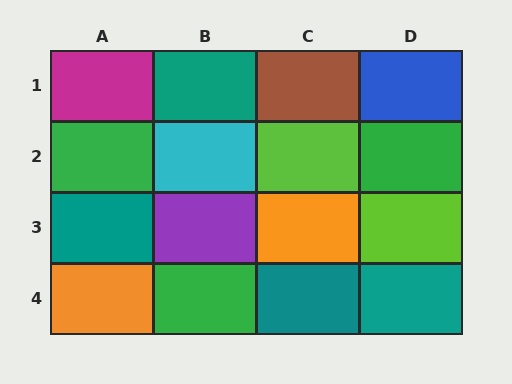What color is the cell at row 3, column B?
Purple.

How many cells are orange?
2 cells are orange.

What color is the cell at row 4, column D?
Teal.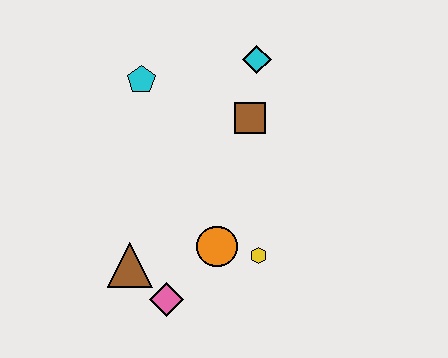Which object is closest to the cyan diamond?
The brown square is closest to the cyan diamond.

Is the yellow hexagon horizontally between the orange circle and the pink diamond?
No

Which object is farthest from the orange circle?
The cyan diamond is farthest from the orange circle.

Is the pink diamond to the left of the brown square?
Yes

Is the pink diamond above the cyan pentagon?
No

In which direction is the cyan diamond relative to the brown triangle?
The cyan diamond is above the brown triangle.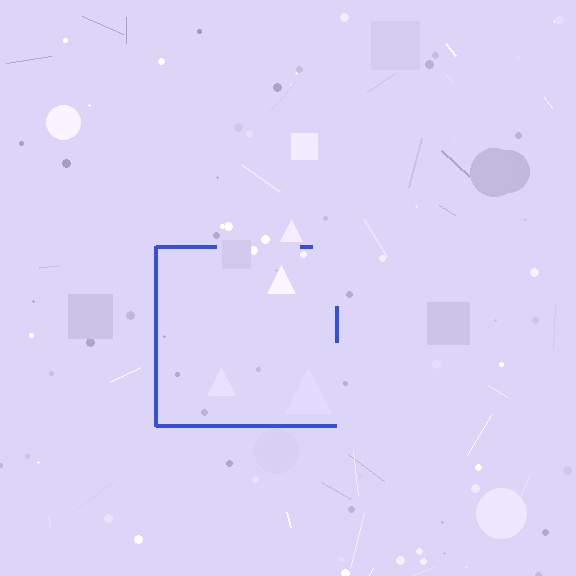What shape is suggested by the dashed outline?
The dashed outline suggests a square.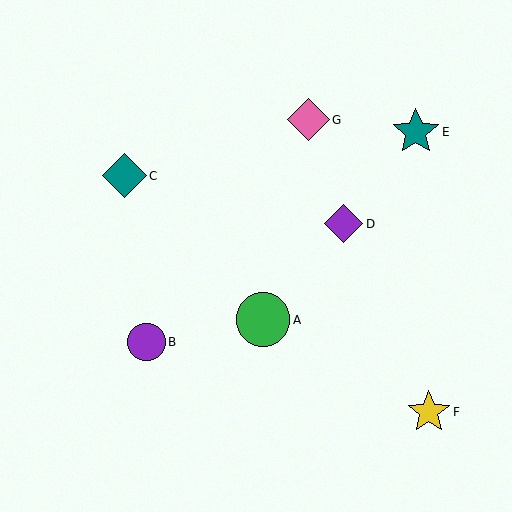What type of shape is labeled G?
Shape G is a pink diamond.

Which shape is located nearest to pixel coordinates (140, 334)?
The purple circle (labeled B) at (146, 342) is nearest to that location.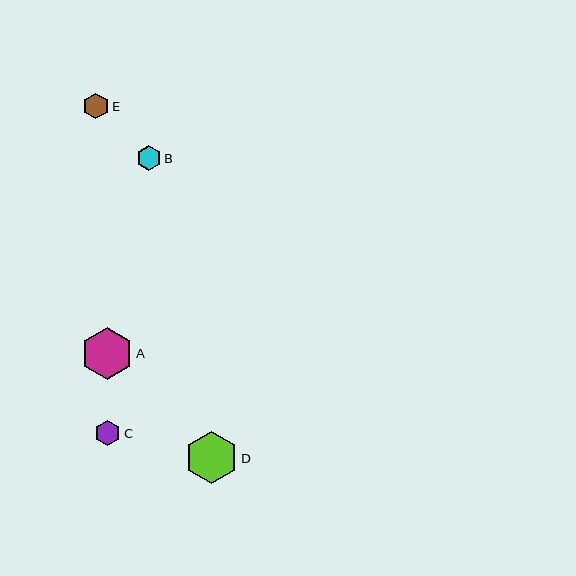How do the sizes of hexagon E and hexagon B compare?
Hexagon E and hexagon B are approximately the same size.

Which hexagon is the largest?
Hexagon D is the largest with a size of approximately 52 pixels.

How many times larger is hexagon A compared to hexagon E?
Hexagon A is approximately 2.0 times the size of hexagon E.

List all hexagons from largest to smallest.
From largest to smallest: D, A, E, C, B.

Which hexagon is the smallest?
Hexagon B is the smallest with a size of approximately 25 pixels.